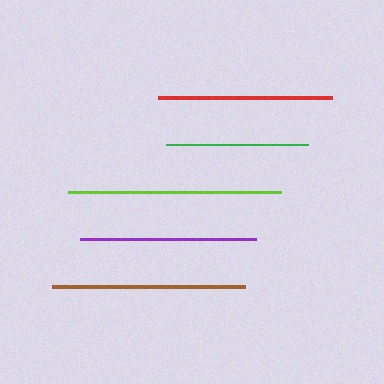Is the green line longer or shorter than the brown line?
The brown line is longer than the green line.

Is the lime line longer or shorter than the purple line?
The lime line is longer than the purple line.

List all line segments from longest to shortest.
From longest to shortest: lime, brown, purple, red, green.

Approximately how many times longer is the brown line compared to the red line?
The brown line is approximately 1.1 times the length of the red line.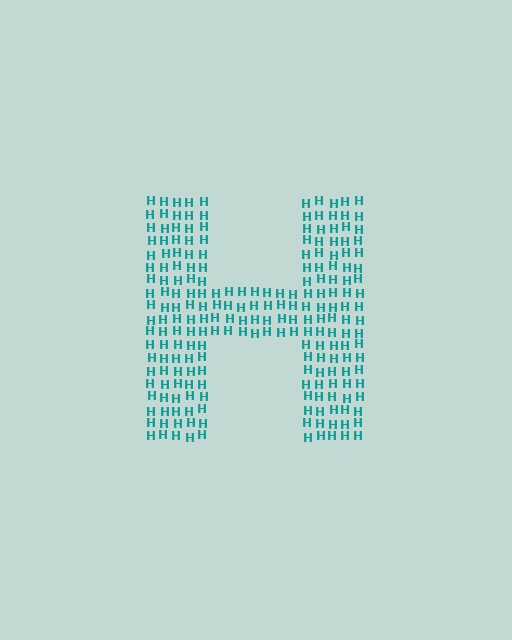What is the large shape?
The large shape is the letter H.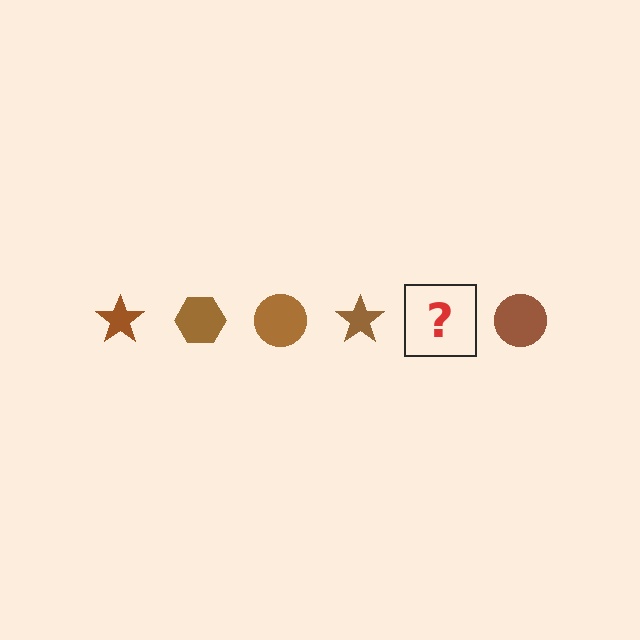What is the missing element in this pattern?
The missing element is a brown hexagon.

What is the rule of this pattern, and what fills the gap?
The rule is that the pattern cycles through star, hexagon, circle shapes in brown. The gap should be filled with a brown hexagon.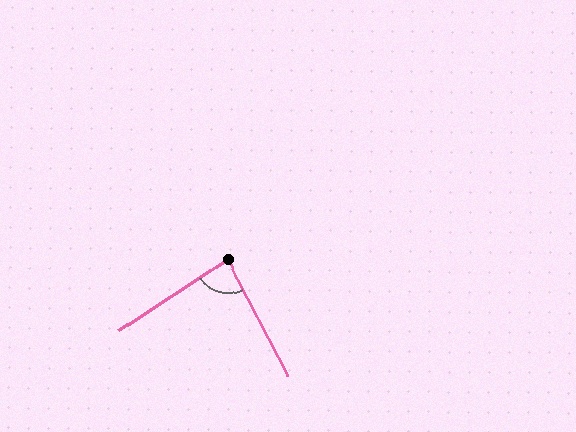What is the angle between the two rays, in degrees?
Approximately 84 degrees.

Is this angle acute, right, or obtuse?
It is acute.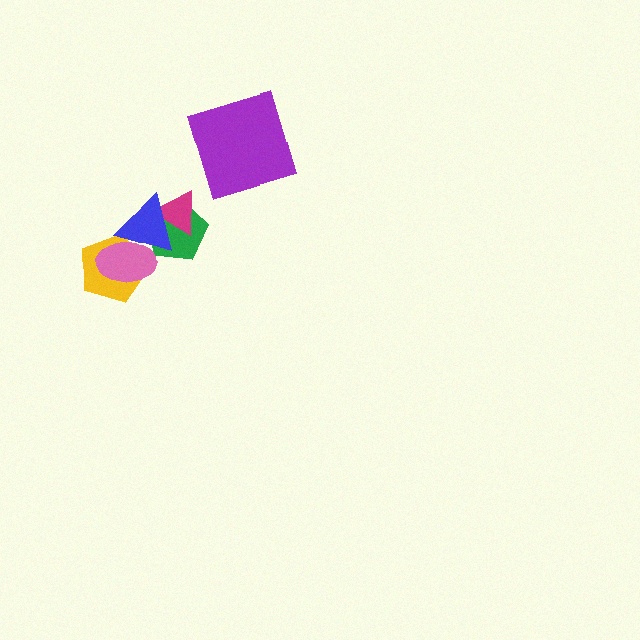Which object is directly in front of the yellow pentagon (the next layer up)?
The blue triangle is directly in front of the yellow pentagon.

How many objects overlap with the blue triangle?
4 objects overlap with the blue triangle.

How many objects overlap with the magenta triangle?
2 objects overlap with the magenta triangle.